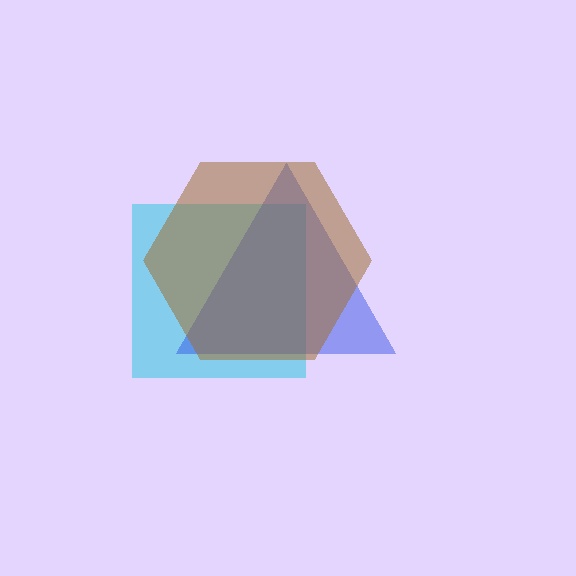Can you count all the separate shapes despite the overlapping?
Yes, there are 3 separate shapes.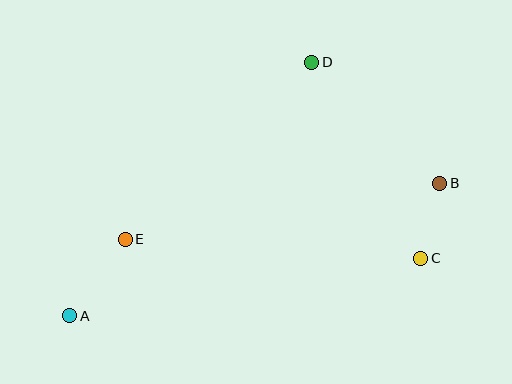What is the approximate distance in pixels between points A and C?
The distance between A and C is approximately 356 pixels.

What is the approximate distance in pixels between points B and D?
The distance between B and D is approximately 176 pixels.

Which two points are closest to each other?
Points B and C are closest to each other.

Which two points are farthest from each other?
Points A and B are farthest from each other.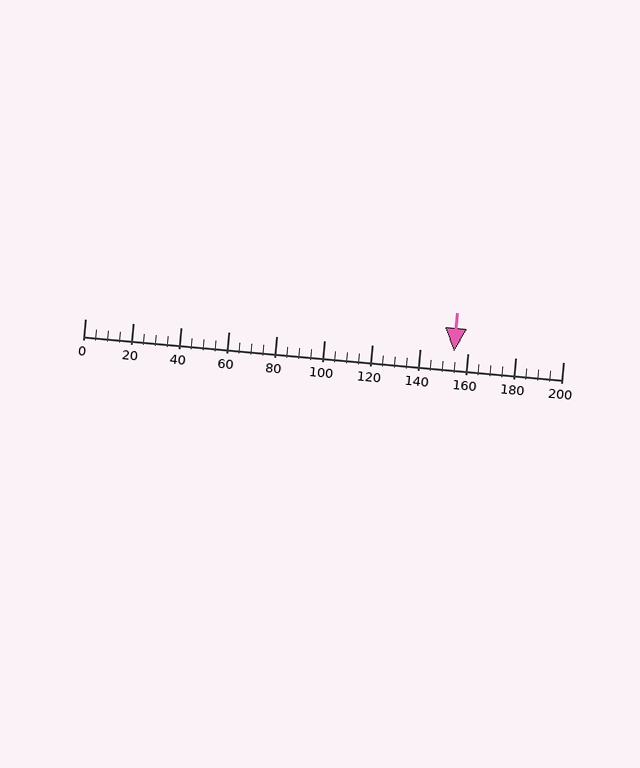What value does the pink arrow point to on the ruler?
The pink arrow points to approximately 154.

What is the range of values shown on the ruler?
The ruler shows values from 0 to 200.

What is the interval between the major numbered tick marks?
The major tick marks are spaced 20 units apart.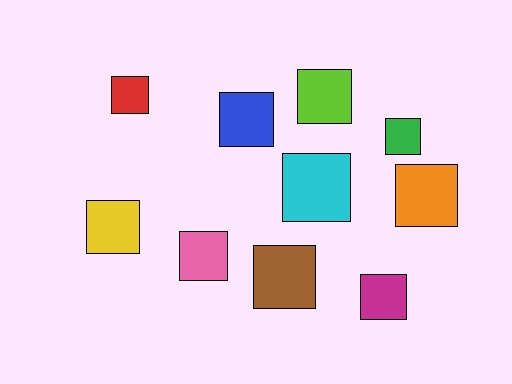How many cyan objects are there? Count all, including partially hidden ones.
There is 1 cyan object.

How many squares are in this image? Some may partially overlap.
There are 10 squares.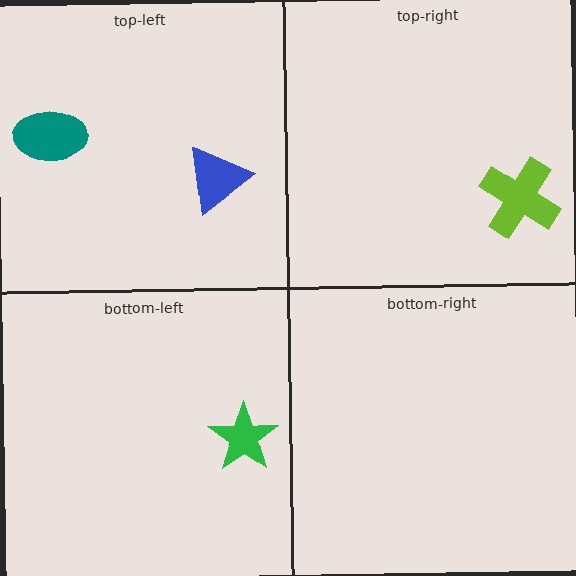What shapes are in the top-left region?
The teal ellipse, the blue triangle.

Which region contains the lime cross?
The top-right region.